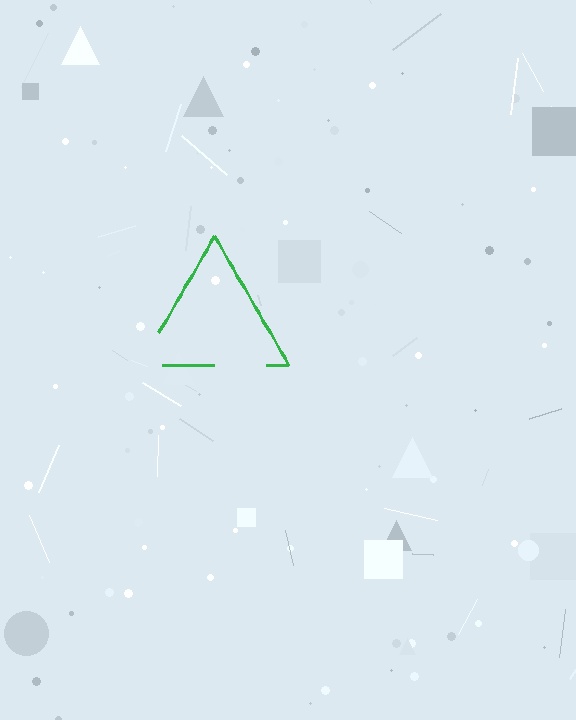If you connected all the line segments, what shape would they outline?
They would outline a triangle.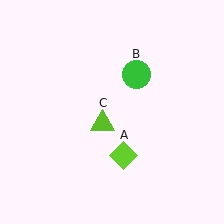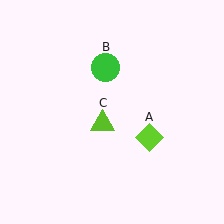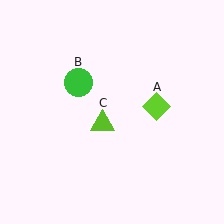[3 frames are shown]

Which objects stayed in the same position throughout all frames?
Lime triangle (object C) remained stationary.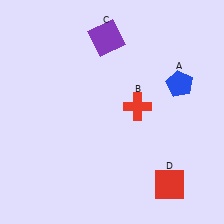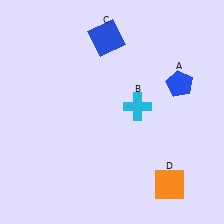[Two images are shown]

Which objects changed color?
B changed from red to cyan. C changed from purple to blue. D changed from red to orange.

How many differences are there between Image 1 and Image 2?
There are 3 differences between the two images.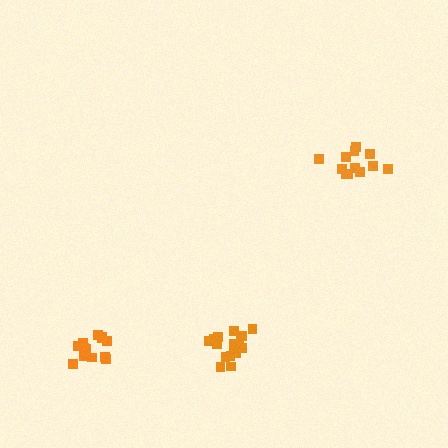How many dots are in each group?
Group 1: 17 dots, Group 2: 12 dots, Group 3: 13 dots (42 total).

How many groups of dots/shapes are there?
There are 3 groups.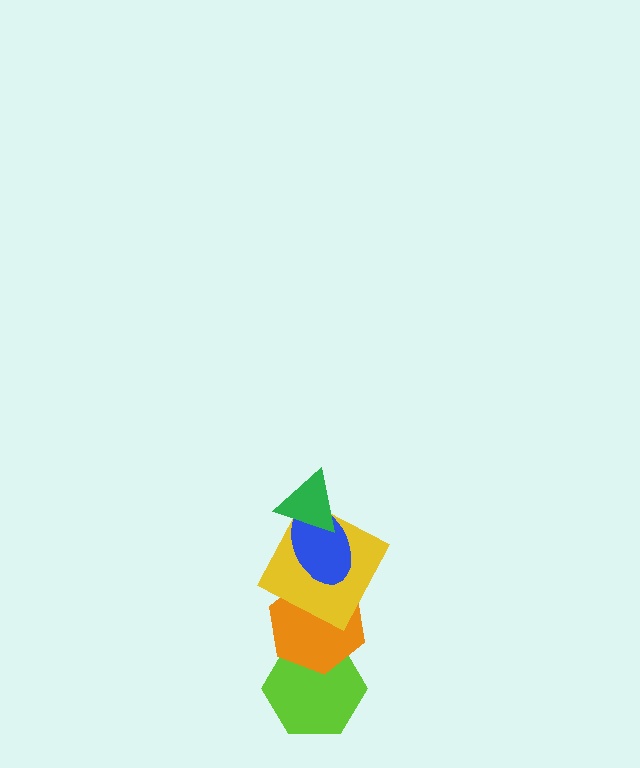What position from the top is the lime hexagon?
The lime hexagon is 5th from the top.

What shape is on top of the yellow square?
The blue ellipse is on top of the yellow square.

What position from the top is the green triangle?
The green triangle is 1st from the top.